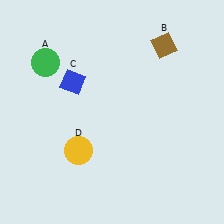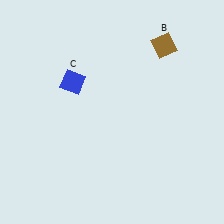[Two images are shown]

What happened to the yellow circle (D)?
The yellow circle (D) was removed in Image 2. It was in the bottom-left area of Image 1.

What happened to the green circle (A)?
The green circle (A) was removed in Image 2. It was in the top-left area of Image 1.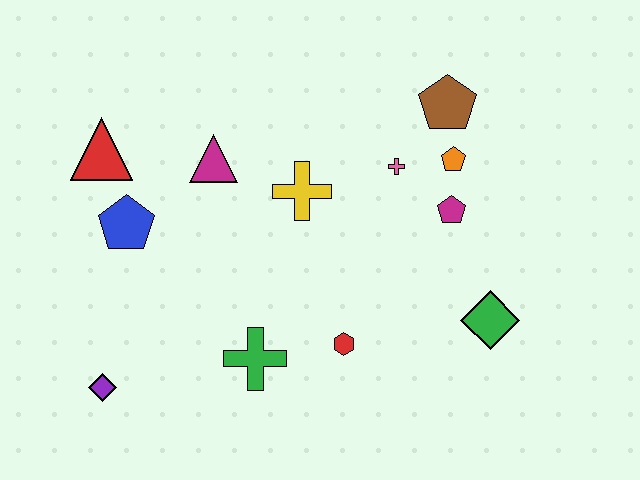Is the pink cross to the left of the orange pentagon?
Yes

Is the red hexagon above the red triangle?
No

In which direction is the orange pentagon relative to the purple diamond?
The orange pentagon is to the right of the purple diamond.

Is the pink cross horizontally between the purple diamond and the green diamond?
Yes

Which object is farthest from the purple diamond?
The brown pentagon is farthest from the purple diamond.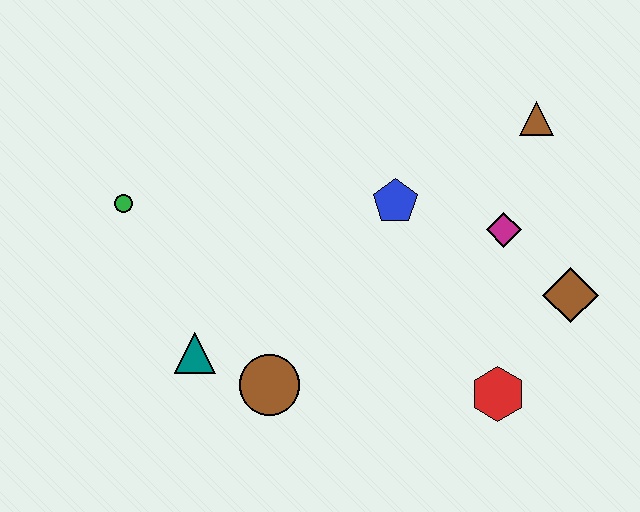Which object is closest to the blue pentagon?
The magenta diamond is closest to the blue pentagon.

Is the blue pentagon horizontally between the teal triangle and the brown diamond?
Yes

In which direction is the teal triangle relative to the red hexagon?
The teal triangle is to the left of the red hexagon.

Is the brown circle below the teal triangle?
Yes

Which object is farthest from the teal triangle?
The brown triangle is farthest from the teal triangle.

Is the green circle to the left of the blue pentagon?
Yes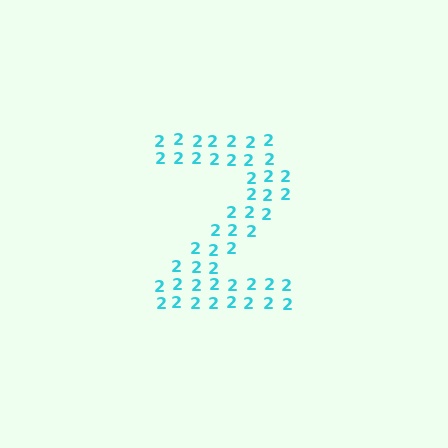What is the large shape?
The large shape is the digit 2.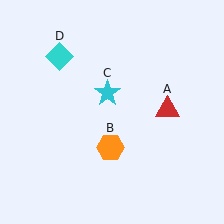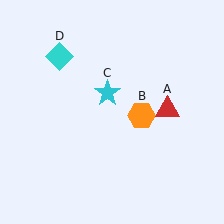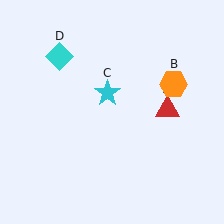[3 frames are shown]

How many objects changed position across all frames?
1 object changed position: orange hexagon (object B).